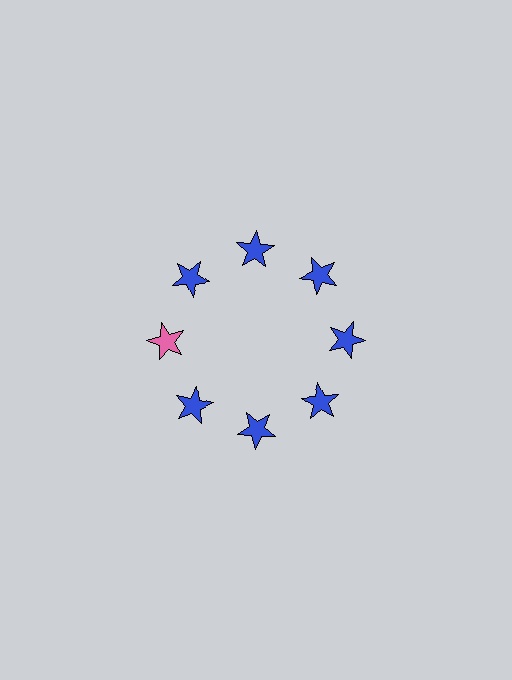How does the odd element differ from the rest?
It has a different color: pink instead of blue.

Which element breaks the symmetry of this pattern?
The pink star at roughly the 9 o'clock position breaks the symmetry. All other shapes are blue stars.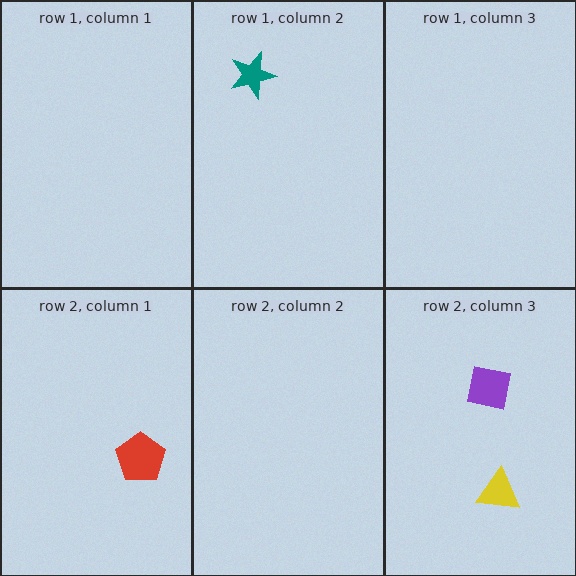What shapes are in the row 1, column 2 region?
The teal star.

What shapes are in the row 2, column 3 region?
The purple square, the yellow triangle.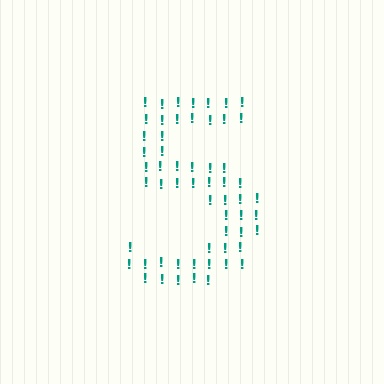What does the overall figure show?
The overall figure shows the digit 5.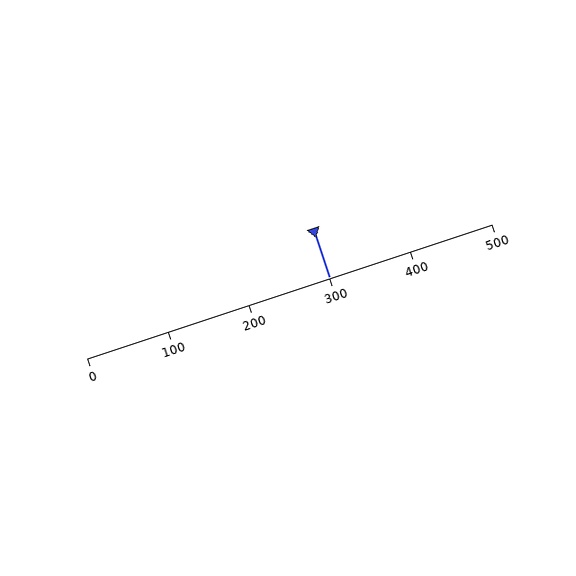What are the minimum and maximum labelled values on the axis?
The axis runs from 0 to 500.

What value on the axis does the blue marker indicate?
The marker indicates approximately 300.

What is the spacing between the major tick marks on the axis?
The major ticks are spaced 100 apart.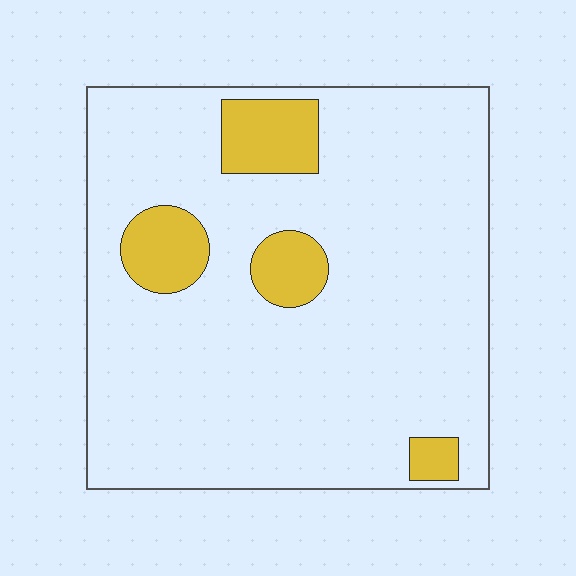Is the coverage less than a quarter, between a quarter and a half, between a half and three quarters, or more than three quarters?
Less than a quarter.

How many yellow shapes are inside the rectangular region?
4.